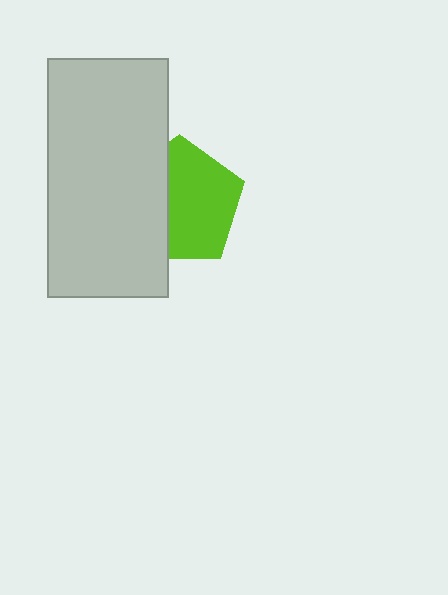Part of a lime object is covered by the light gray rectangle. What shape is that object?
It is a pentagon.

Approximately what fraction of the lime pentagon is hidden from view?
Roughly 39% of the lime pentagon is hidden behind the light gray rectangle.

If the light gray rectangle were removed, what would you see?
You would see the complete lime pentagon.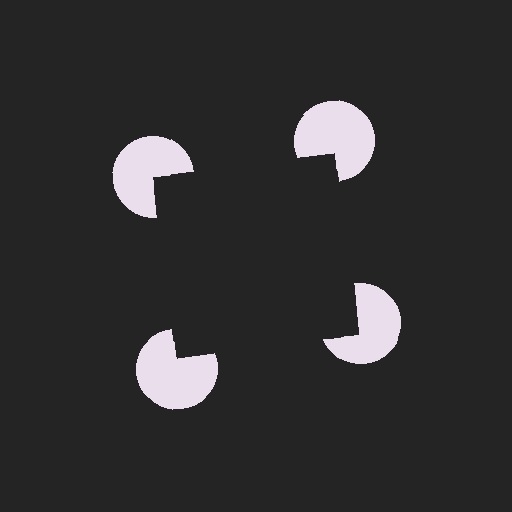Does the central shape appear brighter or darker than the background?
It typically appears slightly darker than the background, even though no actual brightness change is drawn.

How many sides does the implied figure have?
4 sides.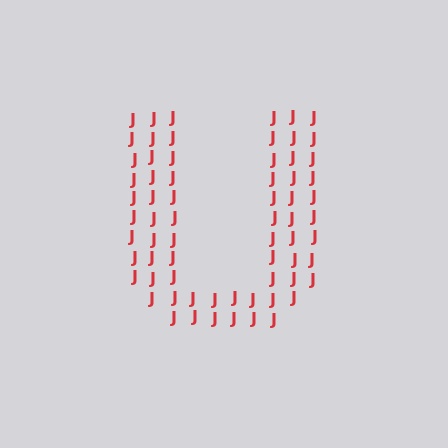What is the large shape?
The large shape is the letter U.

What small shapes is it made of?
It is made of small letter J's.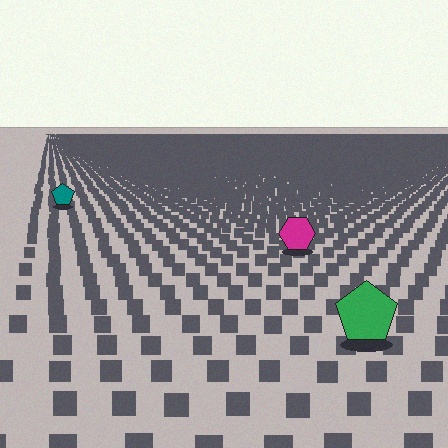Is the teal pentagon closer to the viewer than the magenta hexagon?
No. The magenta hexagon is closer — you can tell from the texture gradient: the ground texture is coarser near it.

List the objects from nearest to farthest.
From nearest to farthest: the green pentagon, the magenta hexagon, the teal pentagon.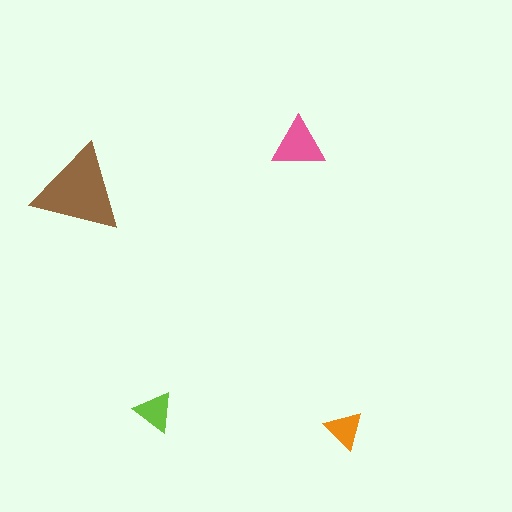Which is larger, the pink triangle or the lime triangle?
The pink one.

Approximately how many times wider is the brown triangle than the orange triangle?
About 2.5 times wider.